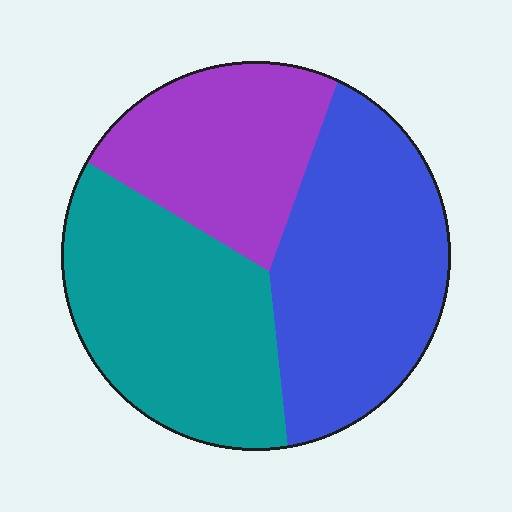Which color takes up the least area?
Purple, at roughly 25%.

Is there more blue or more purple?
Blue.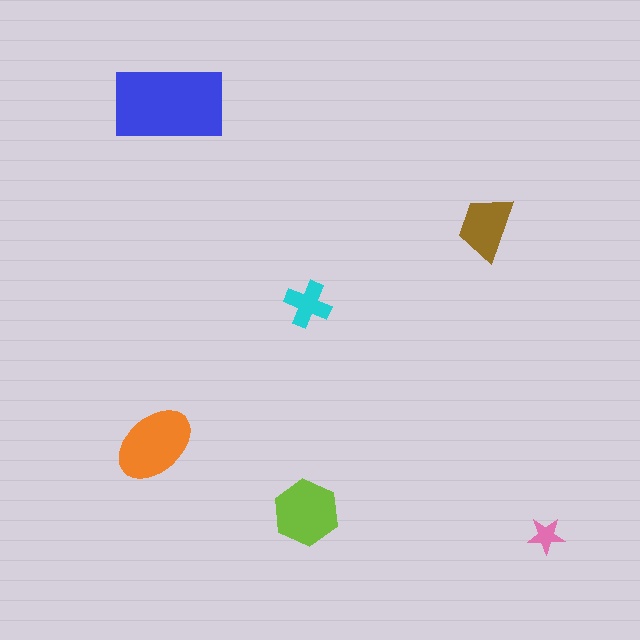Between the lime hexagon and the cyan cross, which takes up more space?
The lime hexagon.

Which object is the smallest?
The pink star.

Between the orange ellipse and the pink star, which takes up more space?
The orange ellipse.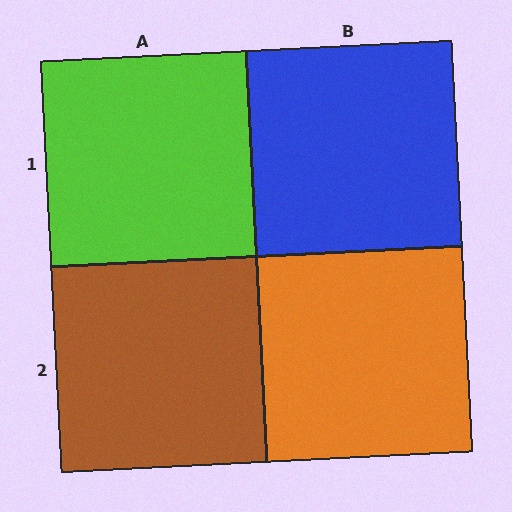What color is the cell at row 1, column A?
Lime.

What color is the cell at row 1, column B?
Blue.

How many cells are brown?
1 cell is brown.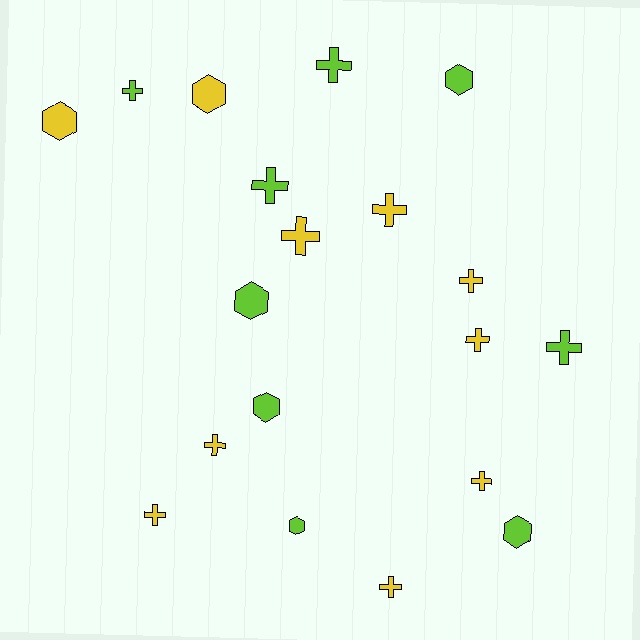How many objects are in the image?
There are 19 objects.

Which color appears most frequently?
Yellow, with 10 objects.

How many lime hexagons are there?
There are 5 lime hexagons.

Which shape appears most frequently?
Cross, with 12 objects.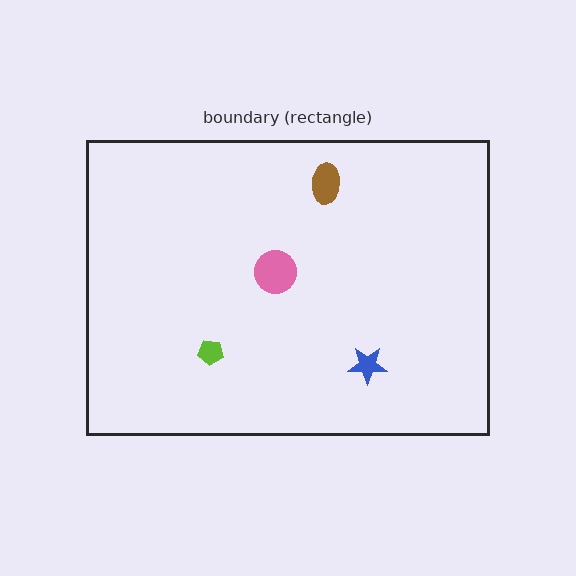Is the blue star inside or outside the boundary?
Inside.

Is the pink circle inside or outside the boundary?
Inside.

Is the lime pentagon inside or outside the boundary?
Inside.